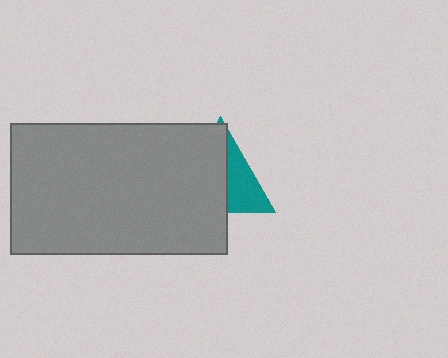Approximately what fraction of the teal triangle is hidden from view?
Roughly 61% of the teal triangle is hidden behind the gray rectangle.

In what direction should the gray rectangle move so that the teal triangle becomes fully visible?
The gray rectangle should move left. That is the shortest direction to clear the overlap and leave the teal triangle fully visible.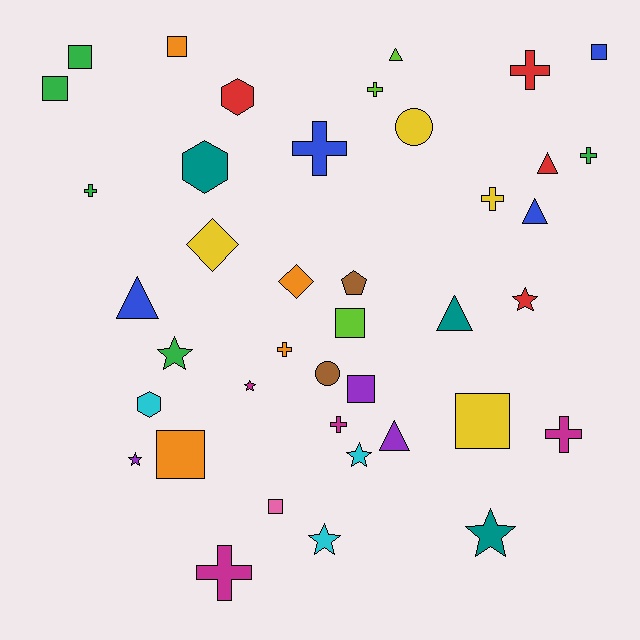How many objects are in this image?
There are 40 objects.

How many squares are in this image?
There are 9 squares.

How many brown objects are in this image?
There are 2 brown objects.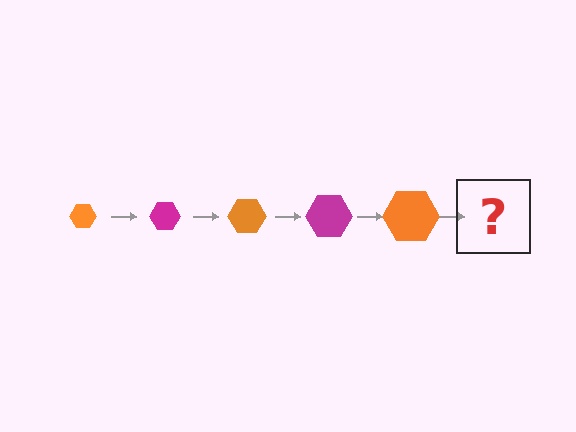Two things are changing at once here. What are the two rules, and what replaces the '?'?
The two rules are that the hexagon grows larger each step and the color cycles through orange and magenta. The '?' should be a magenta hexagon, larger than the previous one.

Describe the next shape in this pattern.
It should be a magenta hexagon, larger than the previous one.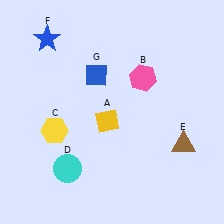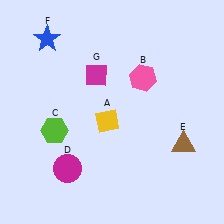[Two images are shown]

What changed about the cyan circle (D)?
In Image 1, D is cyan. In Image 2, it changed to magenta.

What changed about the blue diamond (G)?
In Image 1, G is blue. In Image 2, it changed to magenta.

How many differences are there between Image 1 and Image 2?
There are 3 differences between the two images.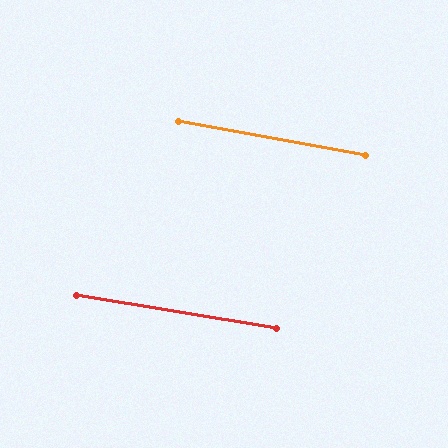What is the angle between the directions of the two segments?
Approximately 1 degree.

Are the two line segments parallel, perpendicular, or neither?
Parallel — their directions differ by only 1.3°.